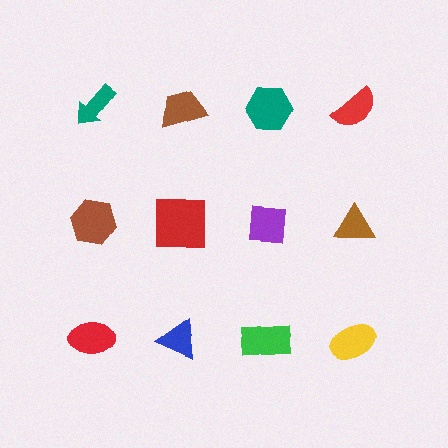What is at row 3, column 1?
A red ellipse.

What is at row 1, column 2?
A brown trapezoid.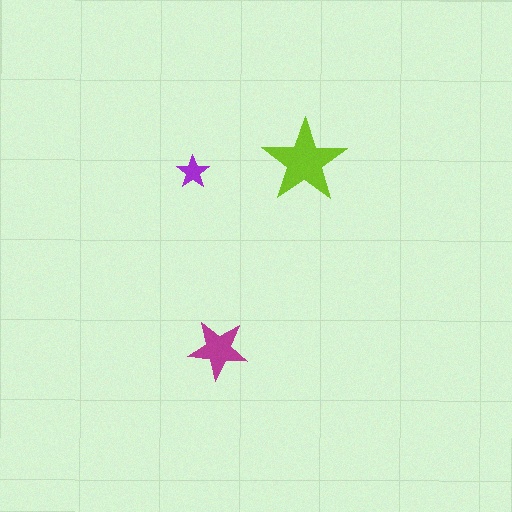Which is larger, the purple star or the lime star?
The lime one.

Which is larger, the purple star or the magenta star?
The magenta one.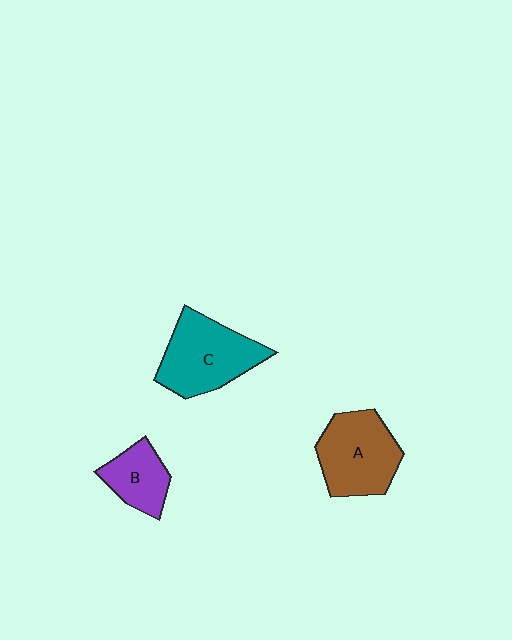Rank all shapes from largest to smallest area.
From largest to smallest: C (teal), A (brown), B (purple).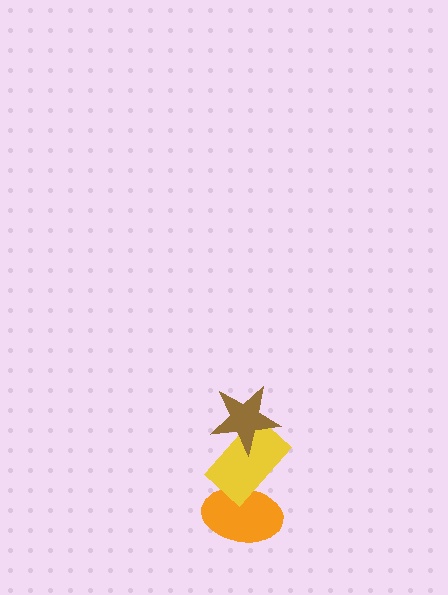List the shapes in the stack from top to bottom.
From top to bottom: the brown star, the yellow rectangle, the orange ellipse.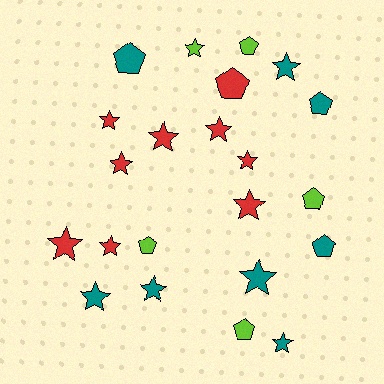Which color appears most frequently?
Red, with 9 objects.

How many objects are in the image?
There are 22 objects.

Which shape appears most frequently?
Star, with 14 objects.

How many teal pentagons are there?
There are 3 teal pentagons.